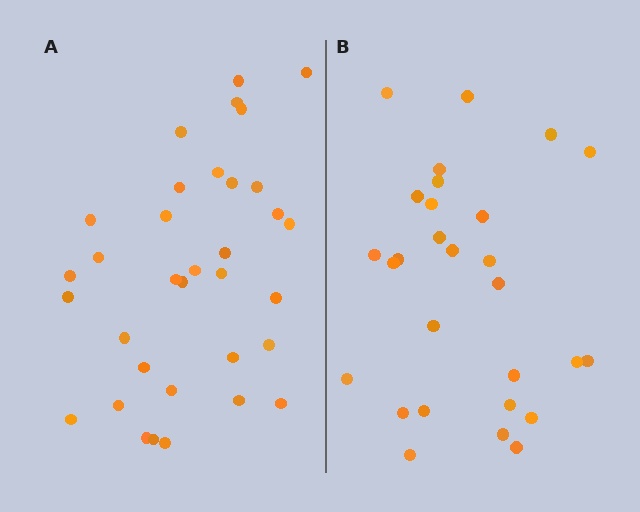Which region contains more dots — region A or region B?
Region A (the left region) has more dots.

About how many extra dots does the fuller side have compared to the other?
Region A has about 6 more dots than region B.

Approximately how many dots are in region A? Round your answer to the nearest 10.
About 30 dots. (The exact count is 34, which rounds to 30.)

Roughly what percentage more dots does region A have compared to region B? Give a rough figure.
About 20% more.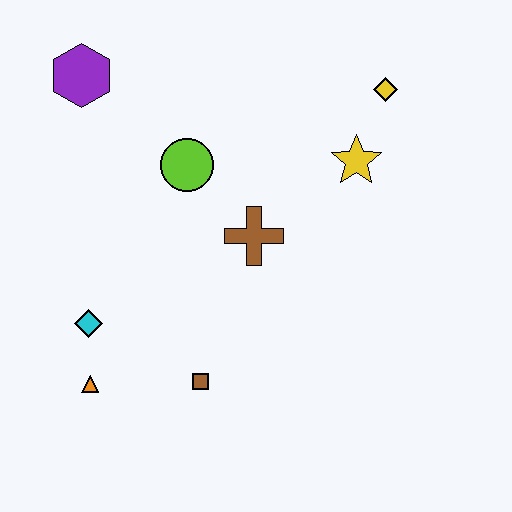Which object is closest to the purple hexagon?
The lime circle is closest to the purple hexagon.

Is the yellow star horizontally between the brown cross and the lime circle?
No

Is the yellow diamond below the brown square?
No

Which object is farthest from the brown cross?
The purple hexagon is farthest from the brown cross.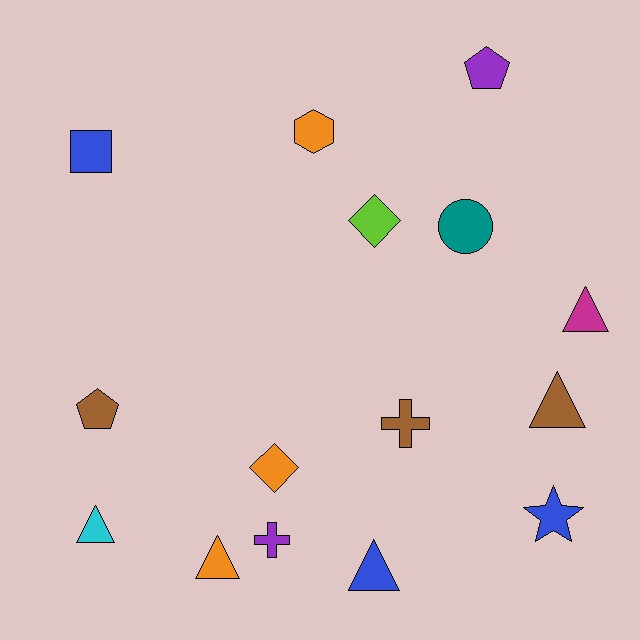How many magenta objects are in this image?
There is 1 magenta object.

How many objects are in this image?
There are 15 objects.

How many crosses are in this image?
There are 2 crosses.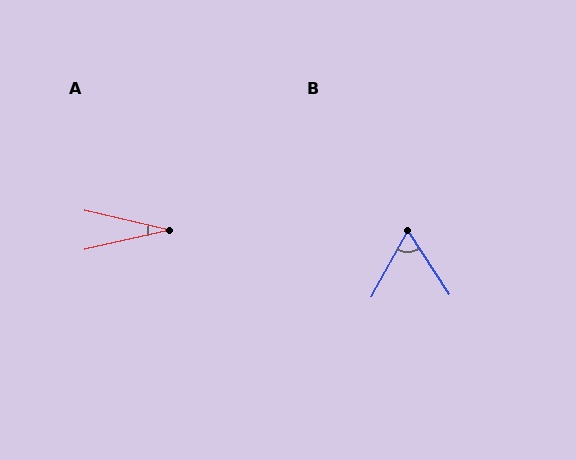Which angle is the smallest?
A, at approximately 27 degrees.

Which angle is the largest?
B, at approximately 62 degrees.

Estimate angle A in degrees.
Approximately 27 degrees.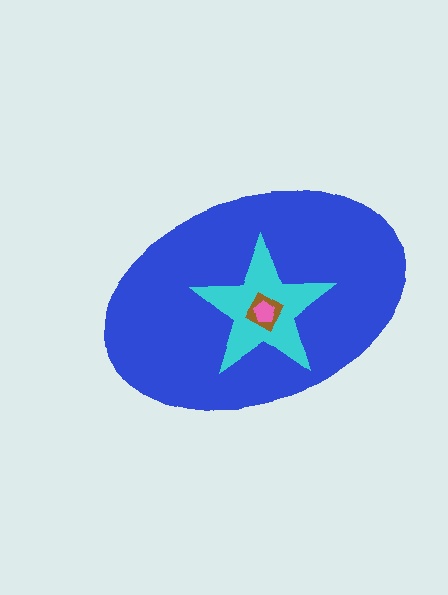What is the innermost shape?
The pink pentagon.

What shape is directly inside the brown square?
The pink pentagon.